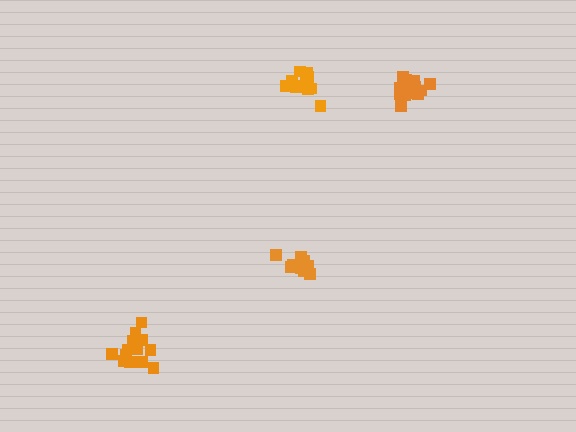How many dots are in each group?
Group 1: 16 dots, Group 2: 12 dots, Group 3: 14 dots, Group 4: 11 dots (53 total).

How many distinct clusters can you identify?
There are 4 distinct clusters.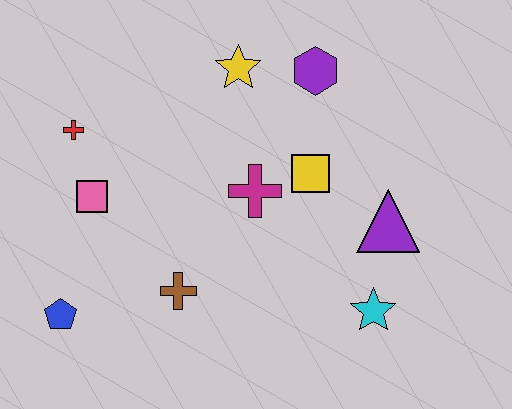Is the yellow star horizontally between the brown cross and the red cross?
No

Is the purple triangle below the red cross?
Yes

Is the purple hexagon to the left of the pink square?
No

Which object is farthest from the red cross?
The cyan star is farthest from the red cross.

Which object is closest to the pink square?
The red cross is closest to the pink square.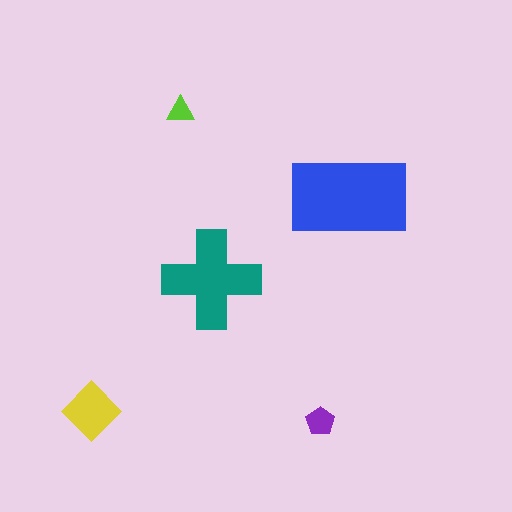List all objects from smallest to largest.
The lime triangle, the purple pentagon, the yellow diamond, the teal cross, the blue rectangle.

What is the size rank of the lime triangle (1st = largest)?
5th.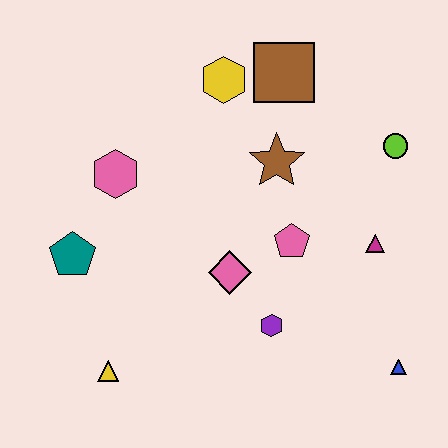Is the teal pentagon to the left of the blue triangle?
Yes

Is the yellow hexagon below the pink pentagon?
No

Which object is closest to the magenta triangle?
The pink pentagon is closest to the magenta triangle.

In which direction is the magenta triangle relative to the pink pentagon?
The magenta triangle is to the right of the pink pentagon.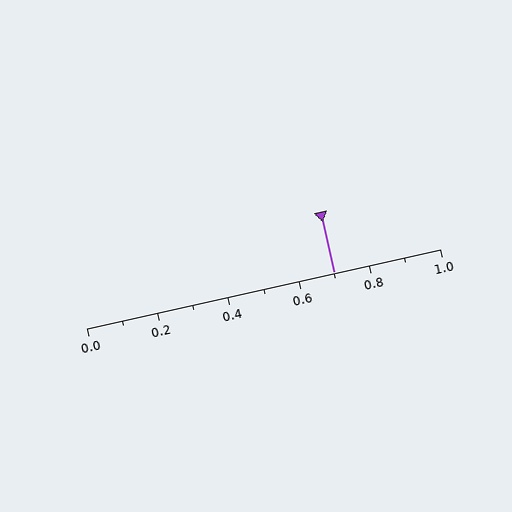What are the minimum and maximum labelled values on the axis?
The axis runs from 0.0 to 1.0.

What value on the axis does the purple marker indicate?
The marker indicates approximately 0.7.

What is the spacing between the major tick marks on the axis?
The major ticks are spaced 0.2 apart.